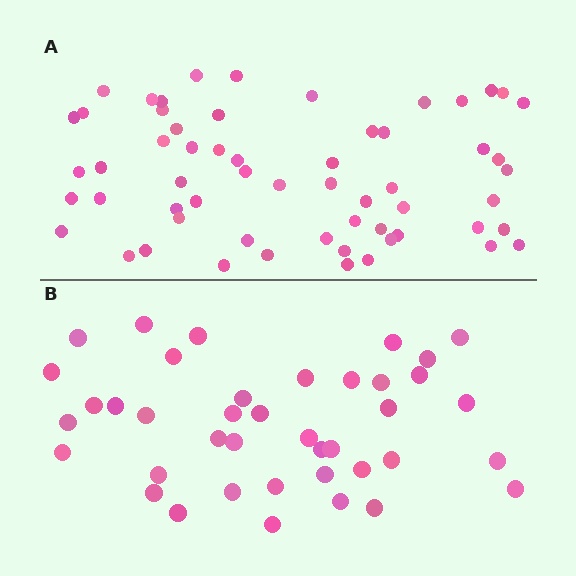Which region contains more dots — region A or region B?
Region A (the top region) has more dots.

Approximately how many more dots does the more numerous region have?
Region A has approximately 20 more dots than region B.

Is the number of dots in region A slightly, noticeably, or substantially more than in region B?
Region A has substantially more. The ratio is roughly 1.5 to 1.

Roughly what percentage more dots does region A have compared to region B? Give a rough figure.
About 50% more.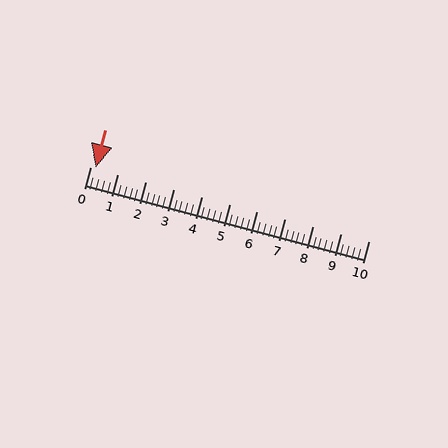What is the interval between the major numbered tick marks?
The major tick marks are spaced 1 units apart.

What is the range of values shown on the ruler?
The ruler shows values from 0 to 10.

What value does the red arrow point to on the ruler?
The red arrow points to approximately 0.2.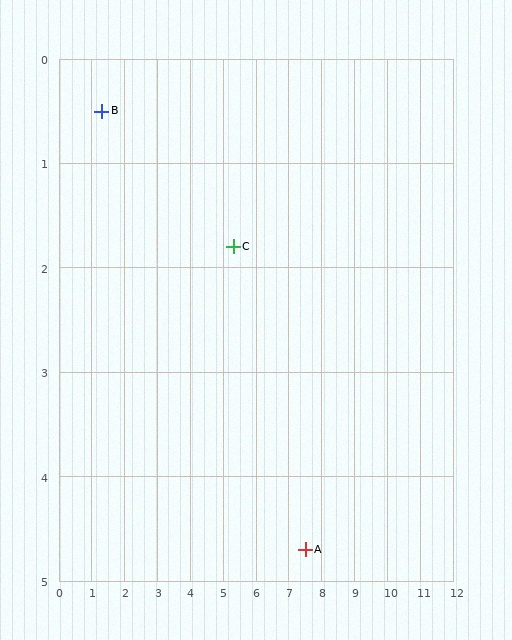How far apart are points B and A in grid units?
Points B and A are about 7.5 grid units apart.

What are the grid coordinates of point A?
Point A is at approximately (7.5, 4.7).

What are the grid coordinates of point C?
Point C is at approximately (5.3, 1.8).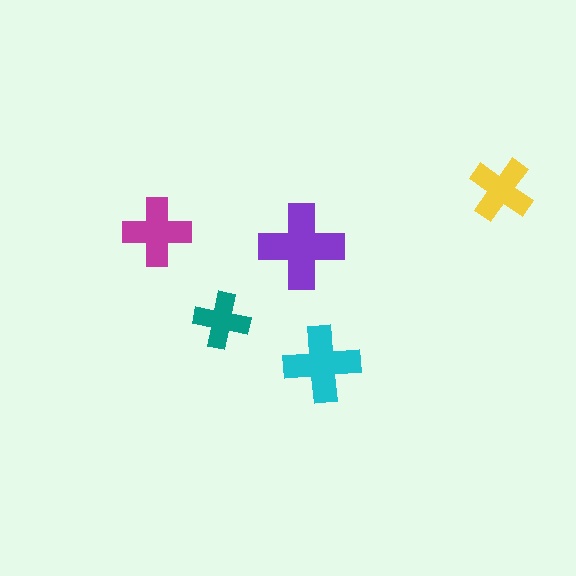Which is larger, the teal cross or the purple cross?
The purple one.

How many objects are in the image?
There are 5 objects in the image.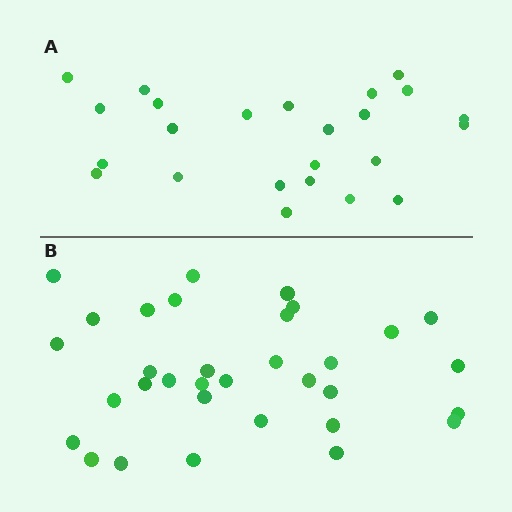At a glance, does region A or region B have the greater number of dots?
Region B (the bottom region) has more dots.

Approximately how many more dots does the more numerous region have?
Region B has roughly 8 or so more dots than region A.